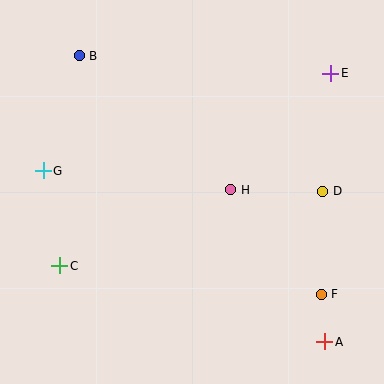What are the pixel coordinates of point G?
Point G is at (43, 171).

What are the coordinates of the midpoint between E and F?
The midpoint between E and F is at (326, 184).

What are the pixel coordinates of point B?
Point B is at (79, 56).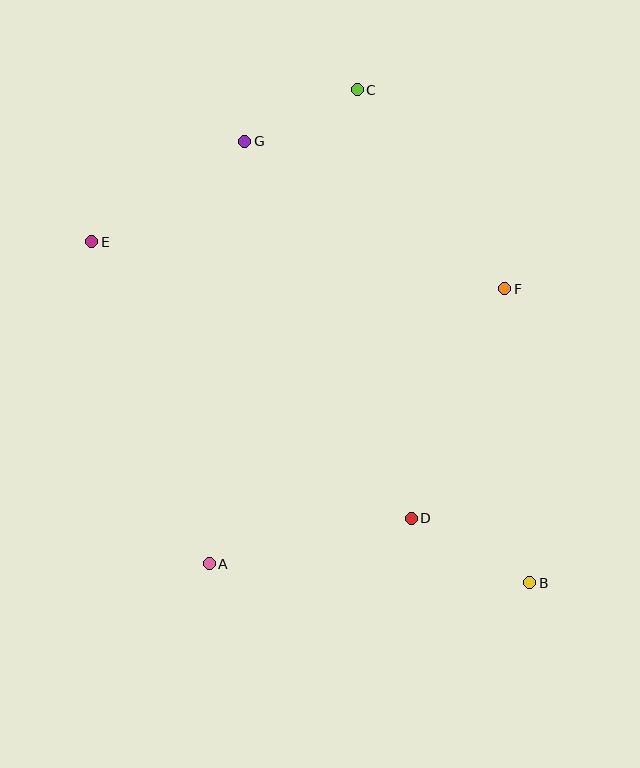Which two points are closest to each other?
Points C and G are closest to each other.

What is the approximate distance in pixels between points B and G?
The distance between B and G is approximately 526 pixels.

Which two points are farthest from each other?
Points B and E are farthest from each other.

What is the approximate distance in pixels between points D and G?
The distance between D and G is approximately 412 pixels.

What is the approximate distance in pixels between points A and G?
The distance between A and G is approximately 424 pixels.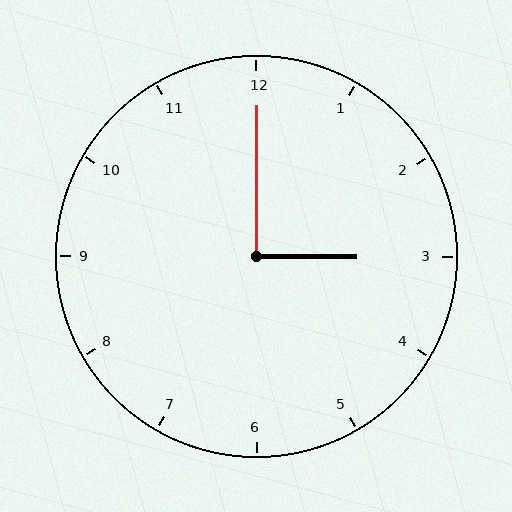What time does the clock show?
3:00.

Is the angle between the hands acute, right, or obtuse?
It is right.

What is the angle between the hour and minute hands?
Approximately 90 degrees.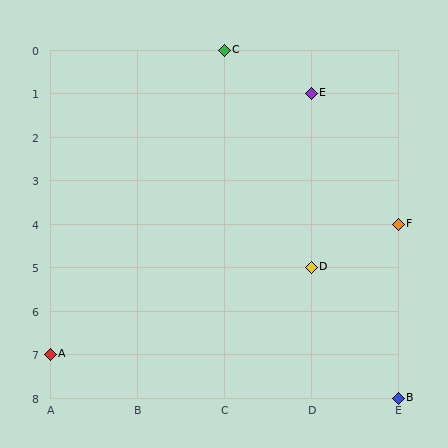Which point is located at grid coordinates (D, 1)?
Point E is at (D, 1).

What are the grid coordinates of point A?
Point A is at grid coordinates (A, 7).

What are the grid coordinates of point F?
Point F is at grid coordinates (E, 4).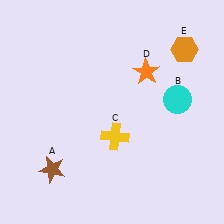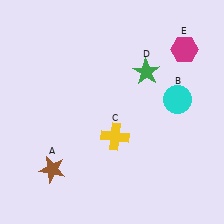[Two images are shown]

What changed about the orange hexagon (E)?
In Image 1, E is orange. In Image 2, it changed to magenta.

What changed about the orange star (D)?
In Image 1, D is orange. In Image 2, it changed to green.